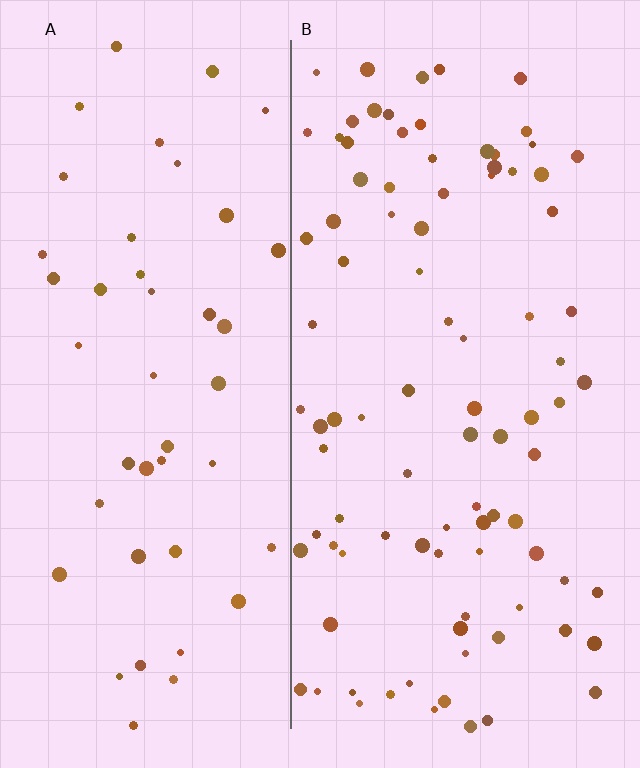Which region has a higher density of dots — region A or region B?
B (the right).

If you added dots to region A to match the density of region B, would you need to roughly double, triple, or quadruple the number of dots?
Approximately double.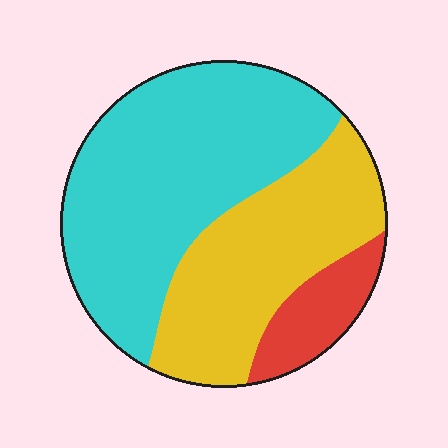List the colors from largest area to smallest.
From largest to smallest: cyan, yellow, red.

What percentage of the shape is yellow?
Yellow takes up about three eighths (3/8) of the shape.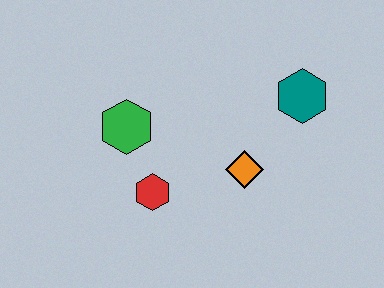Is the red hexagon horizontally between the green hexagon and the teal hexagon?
Yes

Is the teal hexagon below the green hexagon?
No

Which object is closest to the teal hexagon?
The orange diamond is closest to the teal hexagon.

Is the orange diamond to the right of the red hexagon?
Yes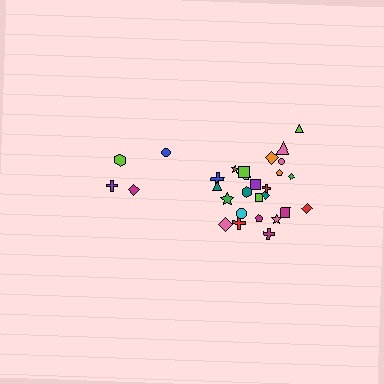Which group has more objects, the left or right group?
The right group.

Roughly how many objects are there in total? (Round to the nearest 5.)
Roughly 30 objects in total.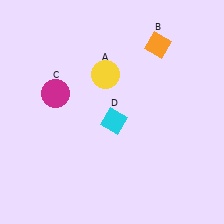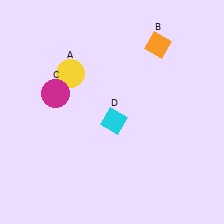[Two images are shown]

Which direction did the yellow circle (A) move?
The yellow circle (A) moved left.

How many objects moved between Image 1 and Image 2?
1 object moved between the two images.